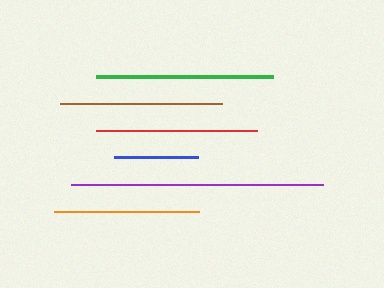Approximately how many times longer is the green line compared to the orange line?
The green line is approximately 1.2 times the length of the orange line.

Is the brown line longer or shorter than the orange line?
The brown line is longer than the orange line.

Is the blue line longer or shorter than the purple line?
The purple line is longer than the blue line.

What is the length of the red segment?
The red segment is approximately 161 pixels long.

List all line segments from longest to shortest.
From longest to shortest: purple, green, brown, red, orange, blue.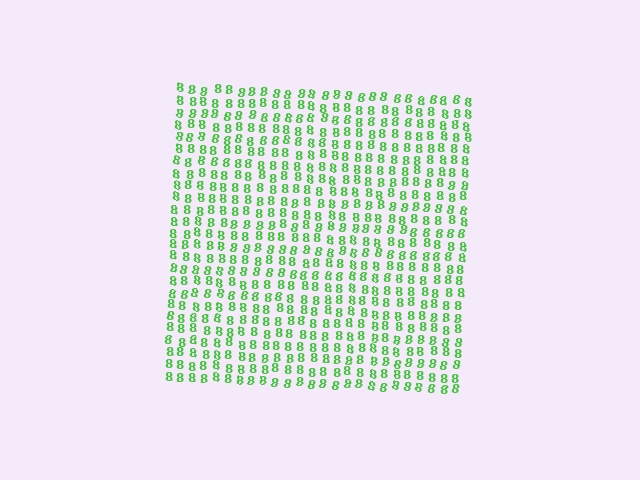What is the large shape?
The large shape is a square.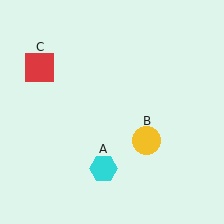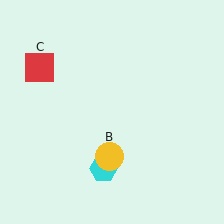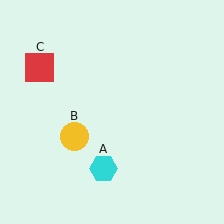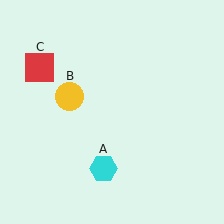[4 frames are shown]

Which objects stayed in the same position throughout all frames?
Cyan hexagon (object A) and red square (object C) remained stationary.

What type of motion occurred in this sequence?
The yellow circle (object B) rotated clockwise around the center of the scene.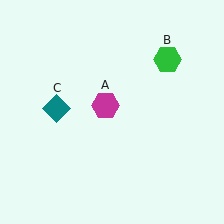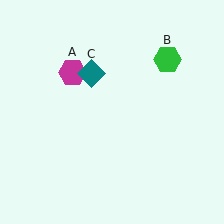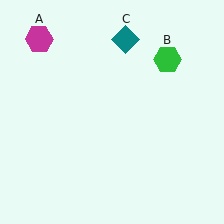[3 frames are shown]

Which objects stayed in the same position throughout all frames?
Green hexagon (object B) remained stationary.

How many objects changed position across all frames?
2 objects changed position: magenta hexagon (object A), teal diamond (object C).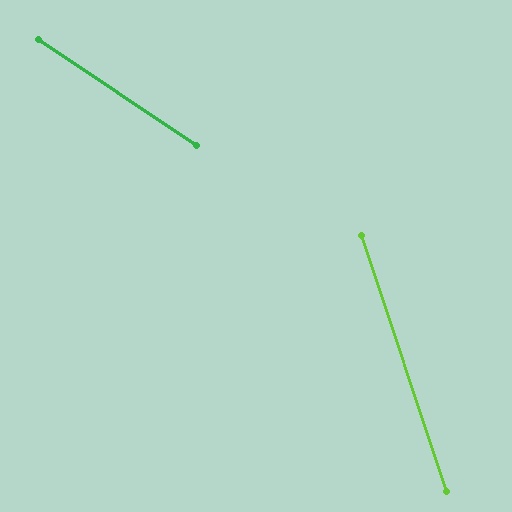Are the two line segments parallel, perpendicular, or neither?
Neither parallel nor perpendicular — they differ by about 38°.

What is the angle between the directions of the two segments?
Approximately 38 degrees.